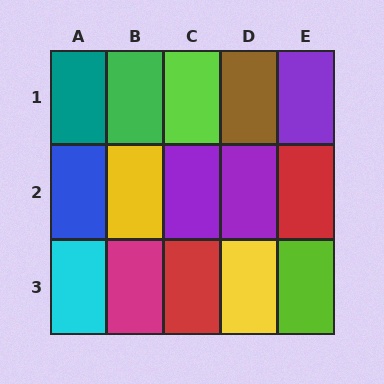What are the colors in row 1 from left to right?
Teal, green, lime, brown, purple.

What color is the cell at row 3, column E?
Lime.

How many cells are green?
1 cell is green.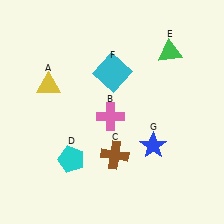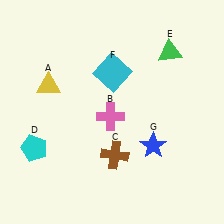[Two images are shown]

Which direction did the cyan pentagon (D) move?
The cyan pentagon (D) moved left.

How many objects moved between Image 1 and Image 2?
1 object moved between the two images.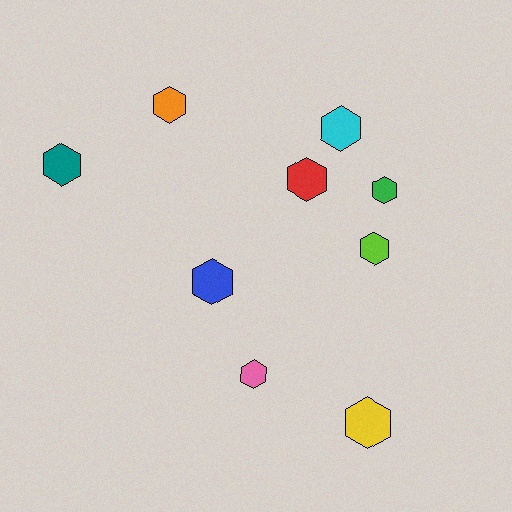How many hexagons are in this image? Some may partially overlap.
There are 9 hexagons.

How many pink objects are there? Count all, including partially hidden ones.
There is 1 pink object.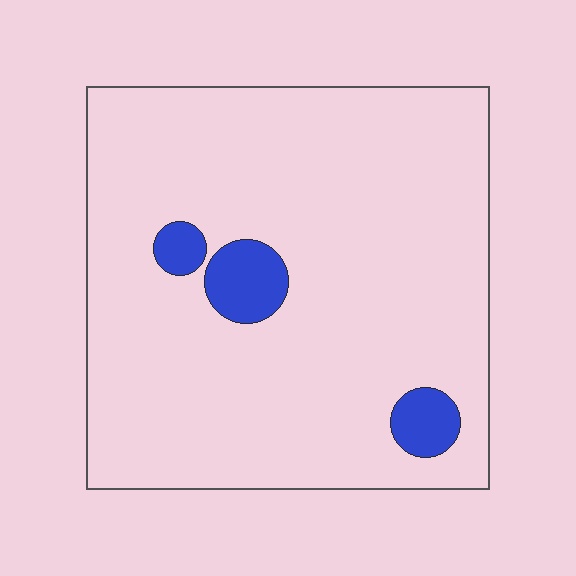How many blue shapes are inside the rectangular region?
3.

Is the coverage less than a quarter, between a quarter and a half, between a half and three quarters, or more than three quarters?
Less than a quarter.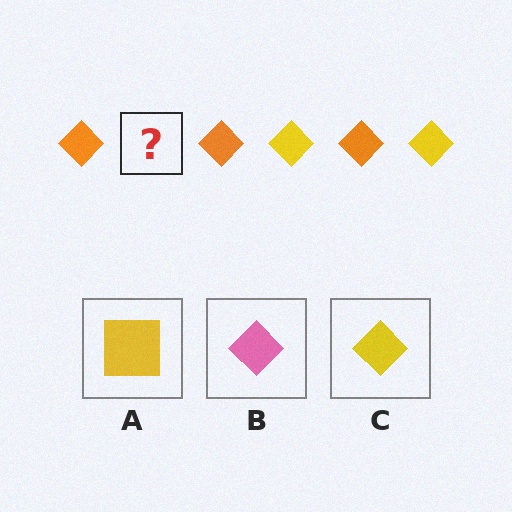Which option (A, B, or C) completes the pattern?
C.